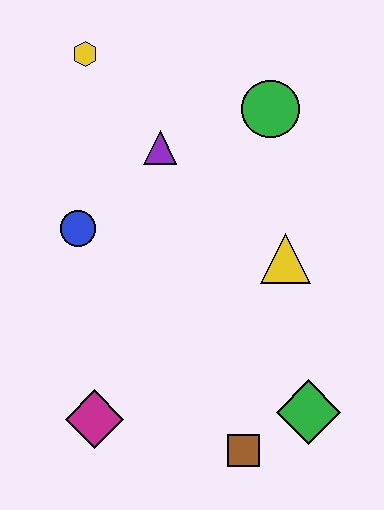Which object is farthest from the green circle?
The magenta diamond is farthest from the green circle.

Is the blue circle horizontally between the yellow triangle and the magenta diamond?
No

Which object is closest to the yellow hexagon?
The purple triangle is closest to the yellow hexagon.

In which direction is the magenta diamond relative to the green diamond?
The magenta diamond is to the left of the green diamond.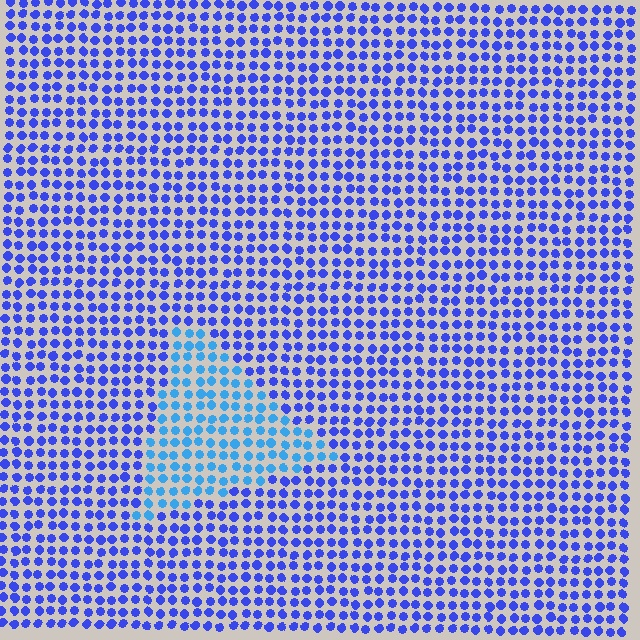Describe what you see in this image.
The image is filled with small blue elements in a uniform arrangement. A triangle-shaped region is visible where the elements are tinted to a slightly different hue, forming a subtle color boundary.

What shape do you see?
I see a triangle.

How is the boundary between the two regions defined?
The boundary is defined purely by a slight shift in hue (about 32 degrees). Spacing, size, and orientation are identical on both sides.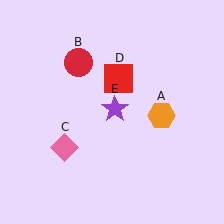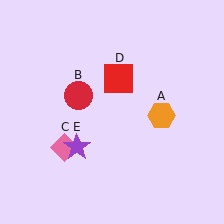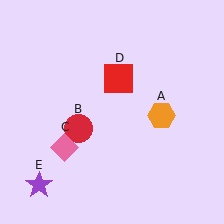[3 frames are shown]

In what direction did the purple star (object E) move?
The purple star (object E) moved down and to the left.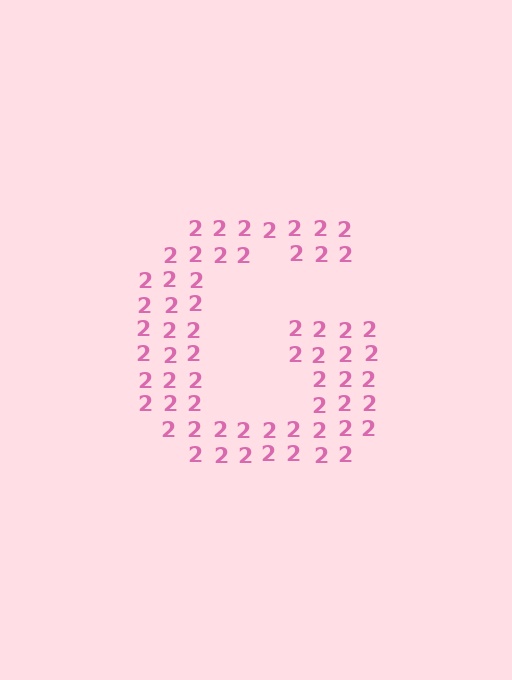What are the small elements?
The small elements are digit 2's.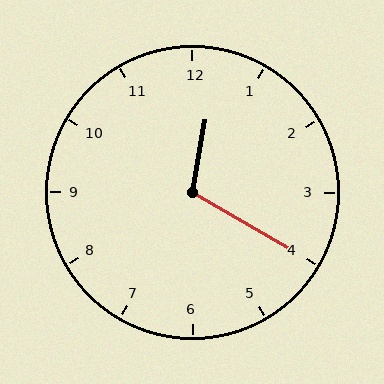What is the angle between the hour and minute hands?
Approximately 110 degrees.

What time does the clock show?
12:20.